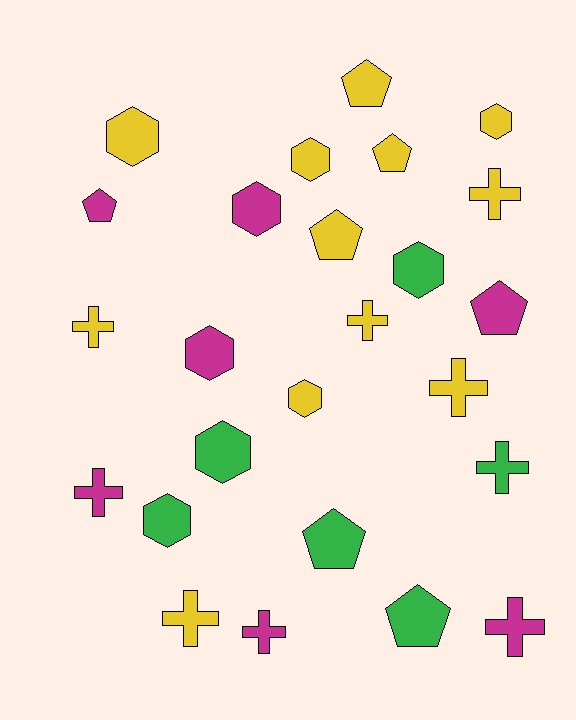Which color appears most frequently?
Yellow, with 12 objects.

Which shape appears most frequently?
Hexagon, with 9 objects.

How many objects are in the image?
There are 25 objects.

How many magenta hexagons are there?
There are 2 magenta hexagons.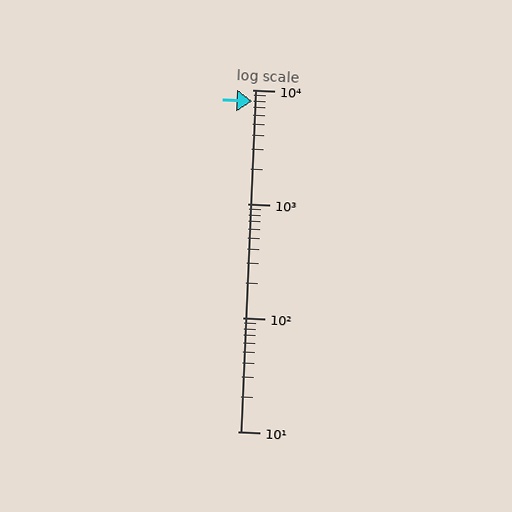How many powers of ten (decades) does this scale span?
The scale spans 3 decades, from 10 to 10000.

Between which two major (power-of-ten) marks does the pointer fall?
The pointer is between 1000 and 10000.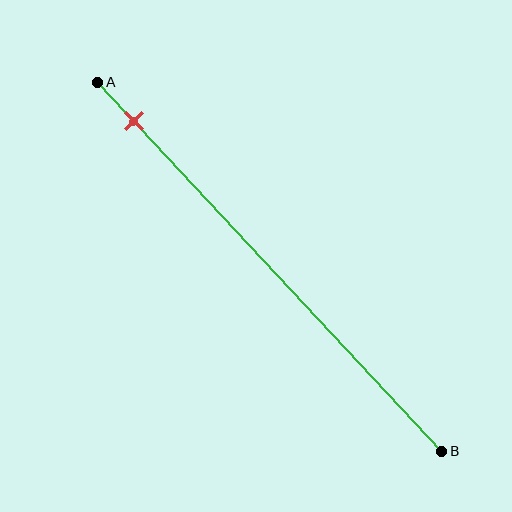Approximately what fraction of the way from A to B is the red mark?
The red mark is approximately 10% of the way from A to B.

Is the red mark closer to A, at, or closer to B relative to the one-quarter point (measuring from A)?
The red mark is closer to point A than the one-quarter point of segment AB.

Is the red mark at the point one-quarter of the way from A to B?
No, the mark is at about 10% from A, not at the 25% one-quarter point.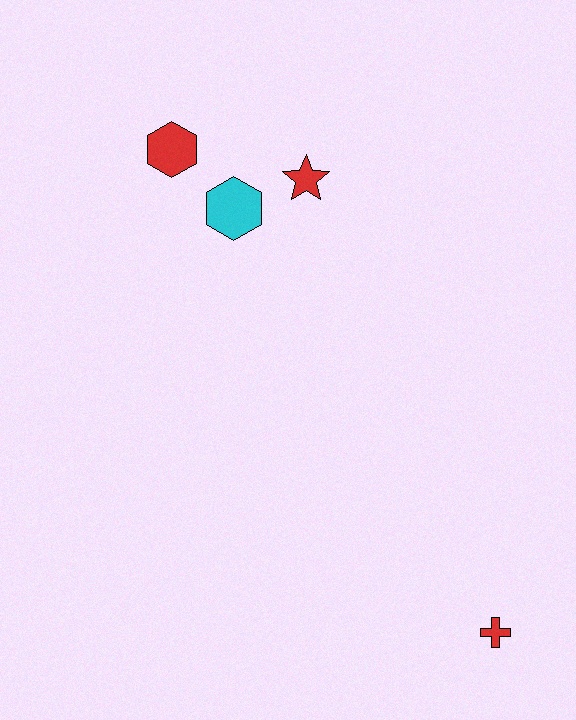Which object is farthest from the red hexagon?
The red cross is farthest from the red hexagon.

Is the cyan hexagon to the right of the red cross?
No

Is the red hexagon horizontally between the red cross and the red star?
No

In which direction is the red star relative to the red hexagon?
The red star is to the right of the red hexagon.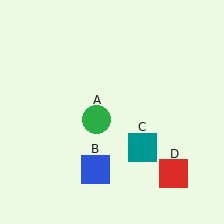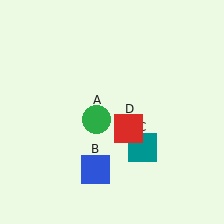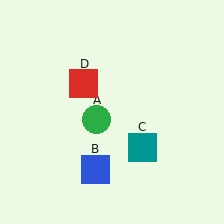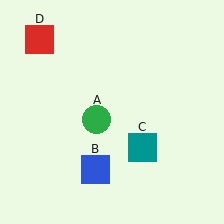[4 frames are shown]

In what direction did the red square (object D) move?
The red square (object D) moved up and to the left.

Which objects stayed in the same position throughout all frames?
Green circle (object A) and blue square (object B) and teal square (object C) remained stationary.